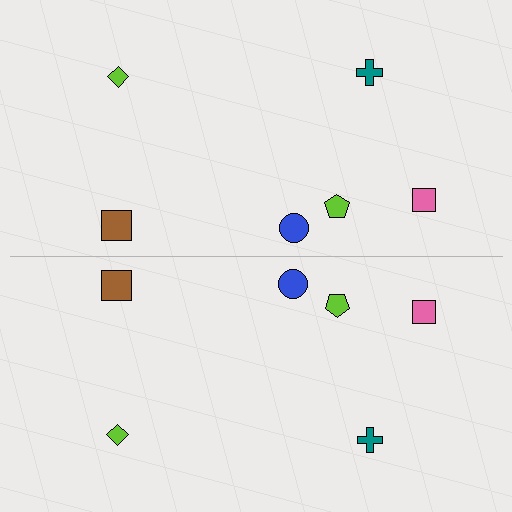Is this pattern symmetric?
Yes, this pattern has bilateral (reflection) symmetry.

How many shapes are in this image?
There are 12 shapes in this image.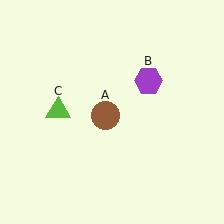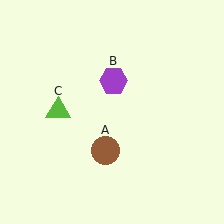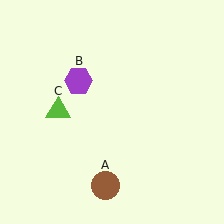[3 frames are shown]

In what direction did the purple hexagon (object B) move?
The purple hexagon (object B) moved left.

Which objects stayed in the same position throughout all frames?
Lime triangle (object C) remained stationary.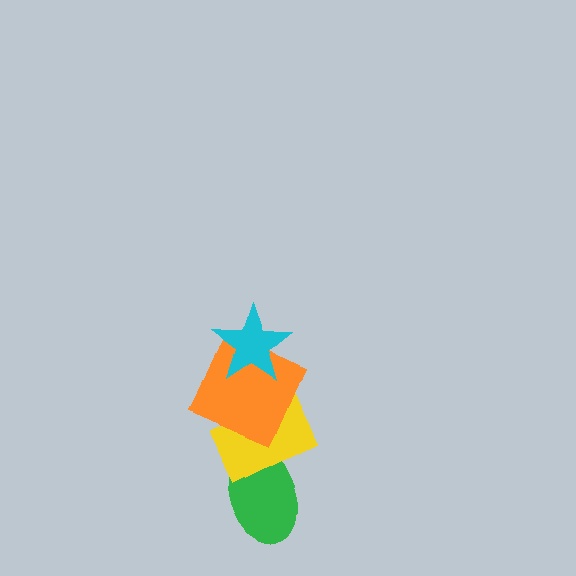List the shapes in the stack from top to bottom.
From top to bottom: the cyan star, the orange square, the yellow rectangle, the green ellipse.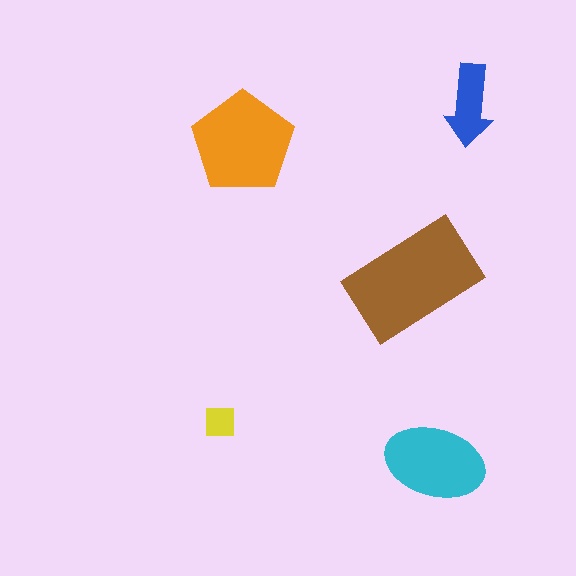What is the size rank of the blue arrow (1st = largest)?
4th.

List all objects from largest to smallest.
The brown rectangle, the orange pentagon, the cyan ellipse, the blue arrow, the yellow square.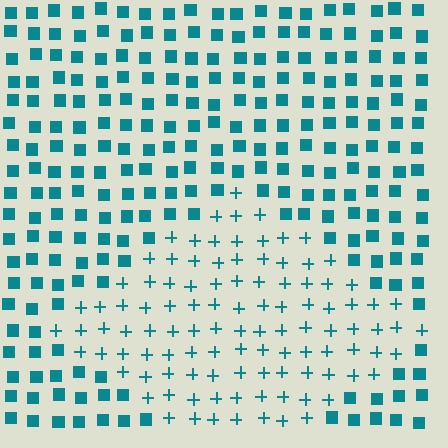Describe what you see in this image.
The image is filled with small teal elements arranged in a uniform grid. A diamond-shaped region contains plus signs, while the surrounding area contains squares. The boundary is defined purely by the change in element shape.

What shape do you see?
I see a diamond.